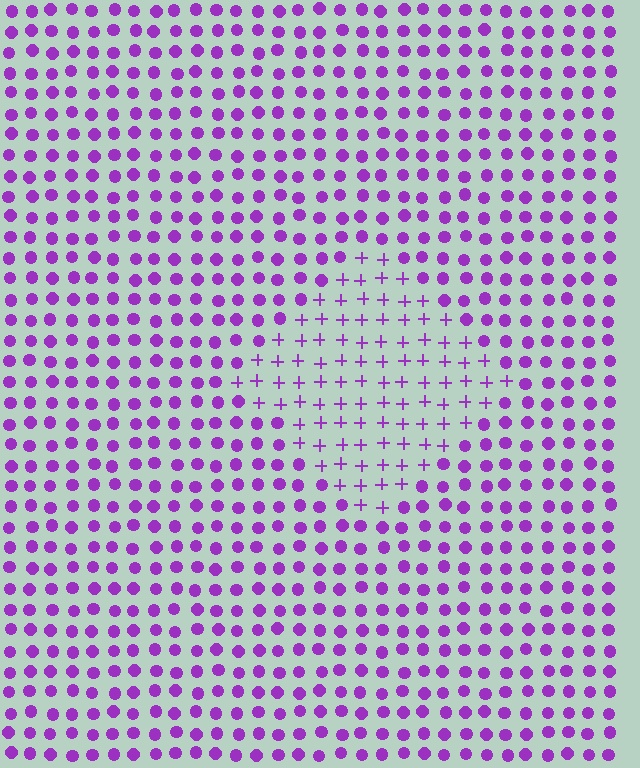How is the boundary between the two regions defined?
The boundary is defined by a change in element shape: plus signs inside vs. circles outside. All elements share the same color and spacing.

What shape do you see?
I see a diamond.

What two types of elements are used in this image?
The image uses plus signs inside the diamond region and circles outside it.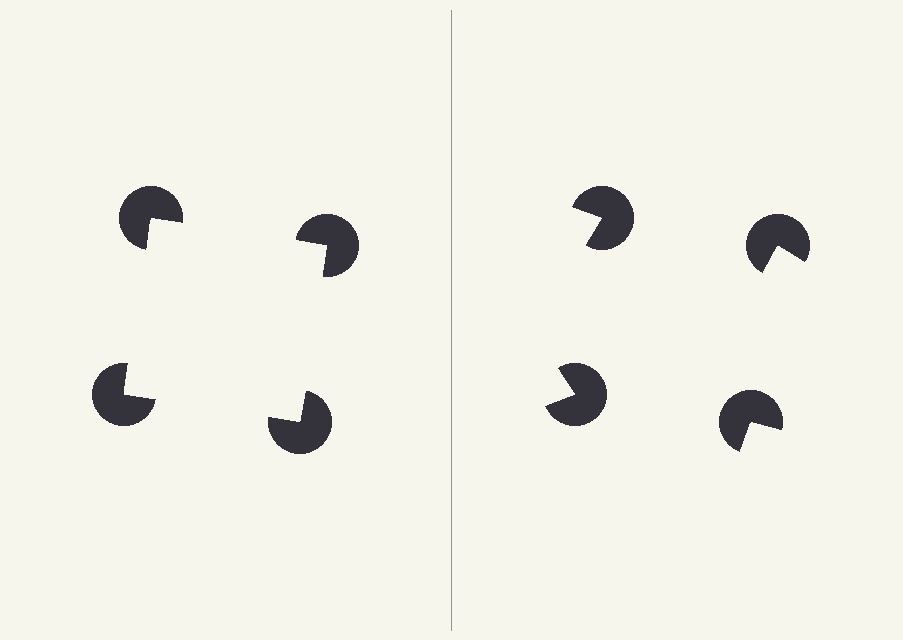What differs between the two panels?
The pac-man discs are positioned identically on both sides; only the wedge orientations differ. On the left they align to a square; on the right they are misaligned.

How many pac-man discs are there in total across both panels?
8 — 4 on each side.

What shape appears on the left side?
An illusory square.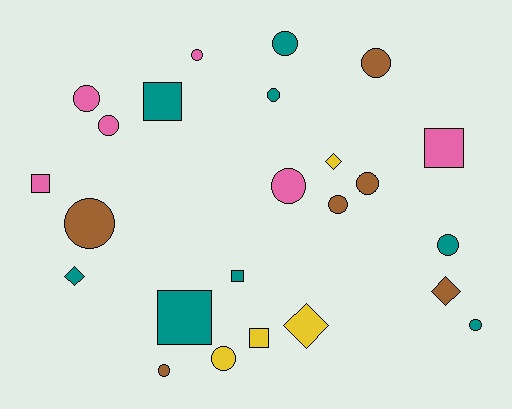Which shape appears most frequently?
Circle, with 14 objects.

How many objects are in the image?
There are 24 objects.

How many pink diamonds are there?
There are no pink diamonds.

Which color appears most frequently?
Teal, with 8 objects.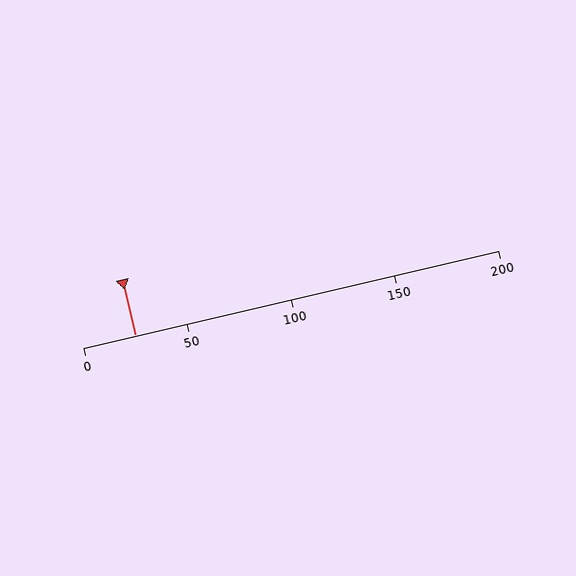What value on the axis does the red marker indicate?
The marker indicates approximately 25.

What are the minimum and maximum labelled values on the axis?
The axis runs from 0 to 200.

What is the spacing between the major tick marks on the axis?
The major ticks are spaced 50 apart.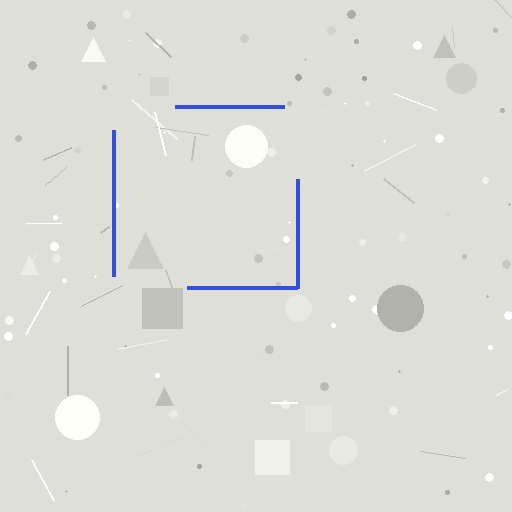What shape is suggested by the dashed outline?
The dashed outline suggests a square.